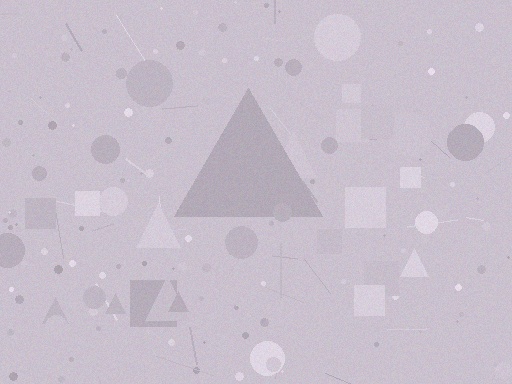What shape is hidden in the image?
A triangle is hidden in the image.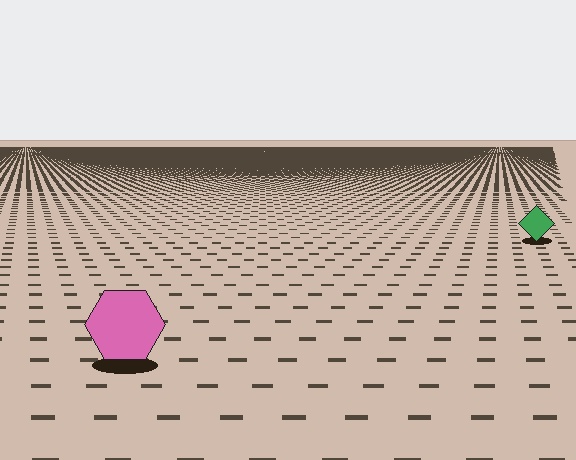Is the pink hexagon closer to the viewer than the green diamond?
Yes. The pink hexagon is closer — you can tell from the texture gradient: the ground texture is coarser near it.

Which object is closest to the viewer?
The pink hexagon is closest. The texture marks near it are larger and more spread out.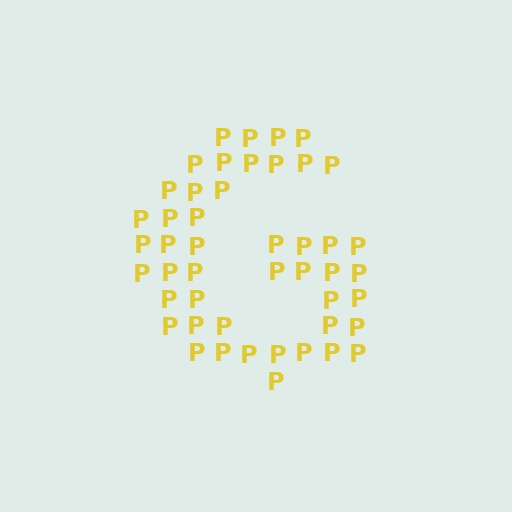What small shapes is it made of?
It is made of small letter P's.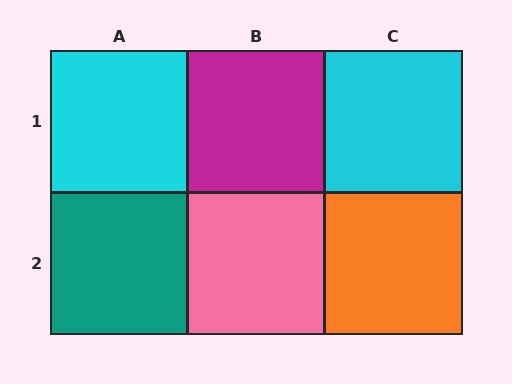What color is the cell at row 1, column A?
Cyan.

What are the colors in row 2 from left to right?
Teal, pink, orange.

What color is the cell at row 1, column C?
Cyan.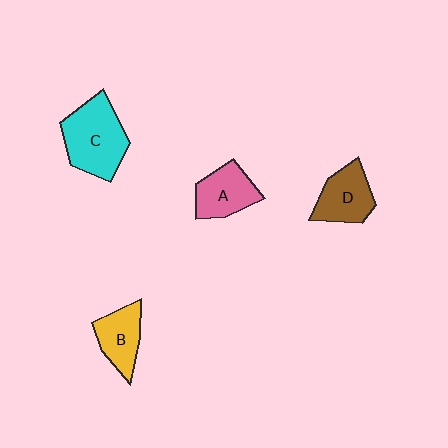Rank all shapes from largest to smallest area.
From largest to smallest: C (cyan), D (brown), A (pink), B (yellow).